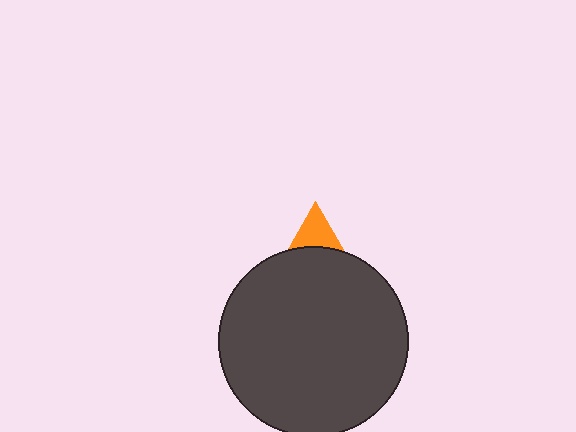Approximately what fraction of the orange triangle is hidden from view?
Roughly 70% of the orange triangle is hidden behind the dark gray circle.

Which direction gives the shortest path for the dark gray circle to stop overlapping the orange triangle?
Moving down gives the shortest separation.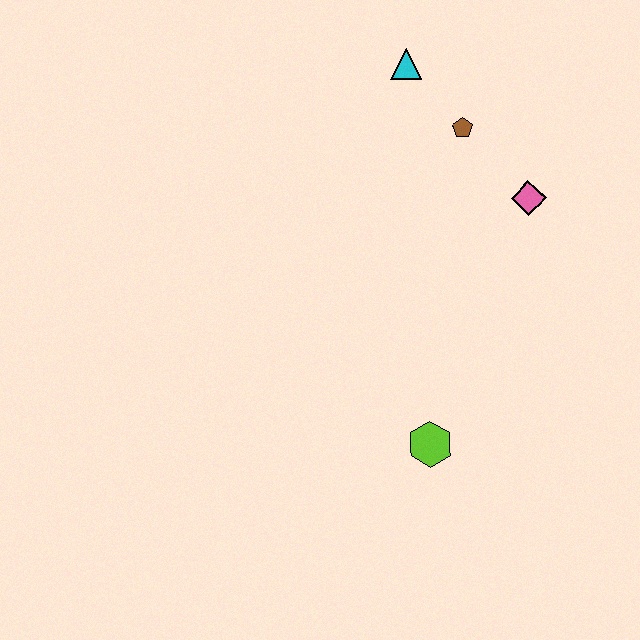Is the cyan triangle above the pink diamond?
Yes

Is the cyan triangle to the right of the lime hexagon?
No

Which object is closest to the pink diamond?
The brown pentagon is closest to the pink diamond.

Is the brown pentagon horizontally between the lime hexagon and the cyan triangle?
No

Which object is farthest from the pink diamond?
The lime hexagon is farthest from the pink diamond.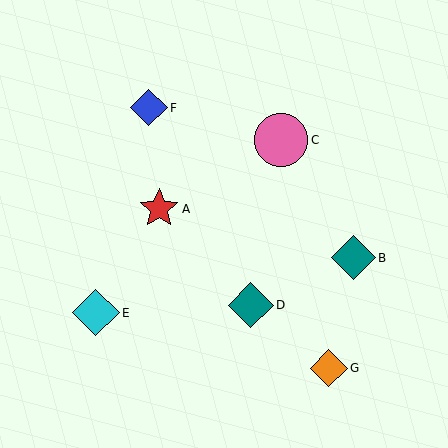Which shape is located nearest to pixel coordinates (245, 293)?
The teal diamond (labeled D) at (251, 305) is nearest to that location.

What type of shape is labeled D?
Shape D is a teal diamond.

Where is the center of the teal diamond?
The center of the teal diamond is at (353, 258).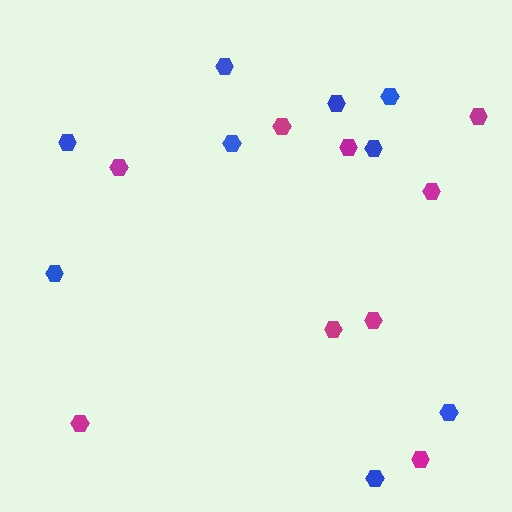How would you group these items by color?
There are 2 groups: one group of magenta hexagons (9) and one group of blue hexagons (9).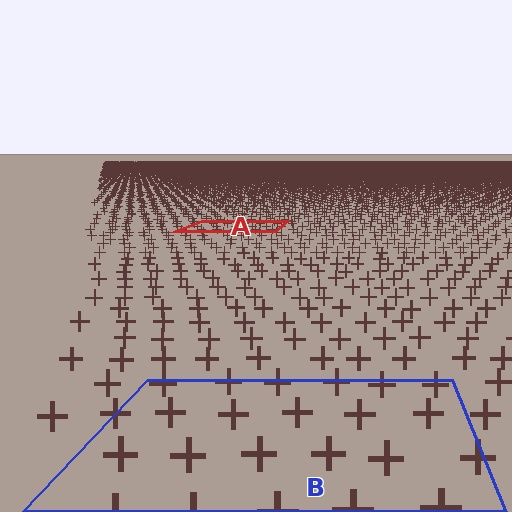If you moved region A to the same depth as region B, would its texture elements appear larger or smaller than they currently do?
They would appear larger. At a closer depth, the same texture elements are projected at a bigger on-screen size.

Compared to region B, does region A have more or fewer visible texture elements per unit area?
Region A has more texture elements per unit area — they are packed more densely because it is farther away.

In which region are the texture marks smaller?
The texture marks are smaller in region A, because it is farther away.